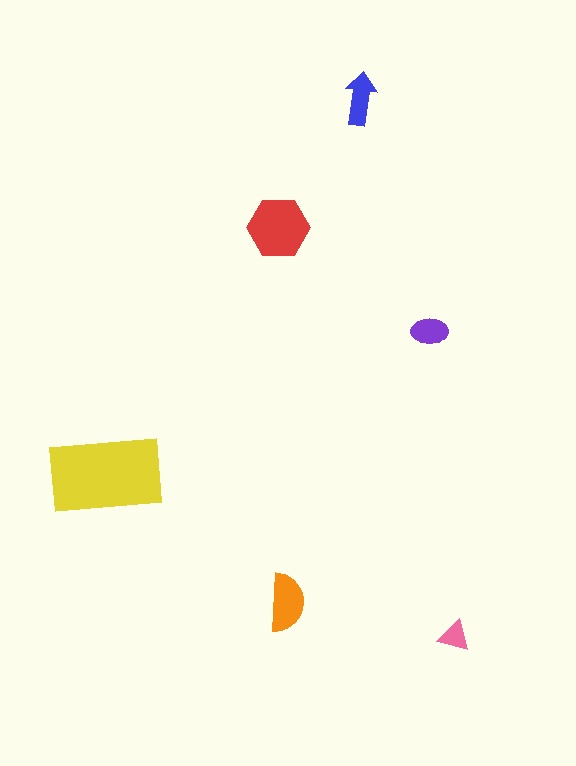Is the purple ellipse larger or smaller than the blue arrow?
Smaller.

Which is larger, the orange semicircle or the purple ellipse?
The orange semicircle.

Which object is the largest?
The yellow rectangle.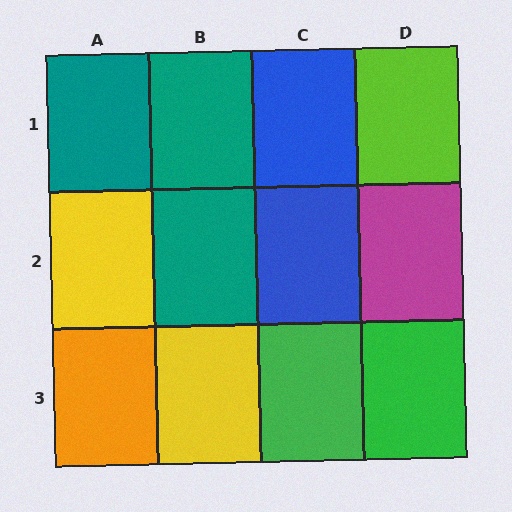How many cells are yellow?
2 cells are yellow.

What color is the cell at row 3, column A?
Orange.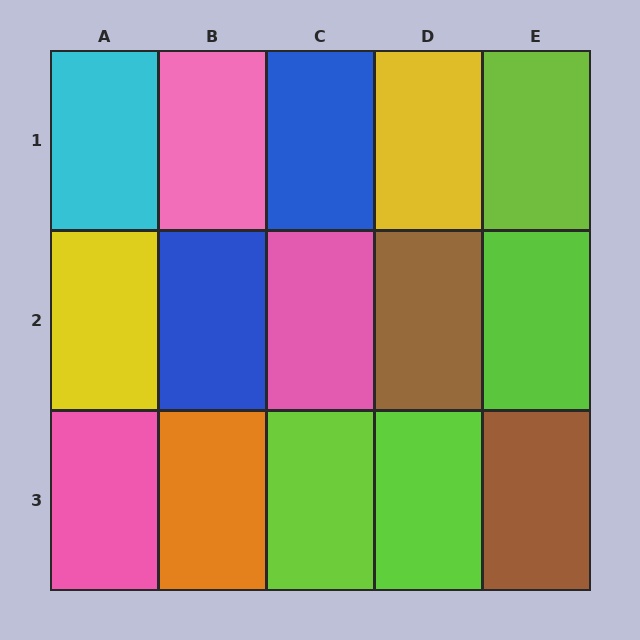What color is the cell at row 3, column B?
Orange.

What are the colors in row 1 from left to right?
Cyan, pink, blue, yellow, lime.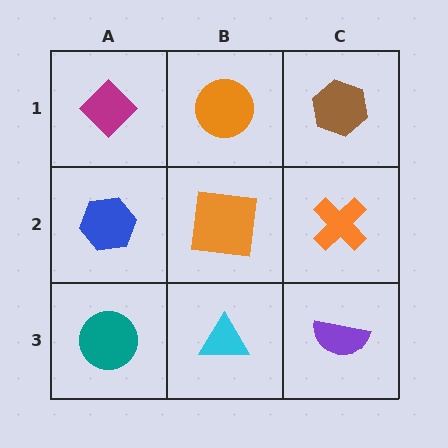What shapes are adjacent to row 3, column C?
An orange cross (row 2, column C), a cyan triangle (row 3, column B).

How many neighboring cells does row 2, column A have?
3.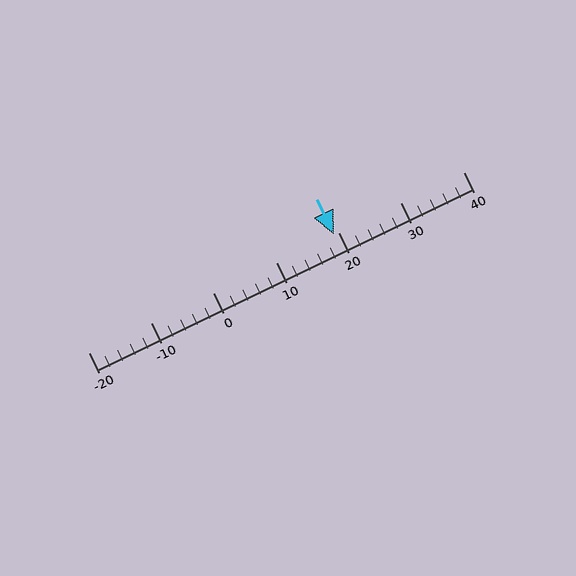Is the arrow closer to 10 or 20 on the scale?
The arrow is closer to 20.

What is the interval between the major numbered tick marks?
The major tick marks are spaced 10 units apart.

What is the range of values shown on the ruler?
The ruler shows values from -20 to 40.